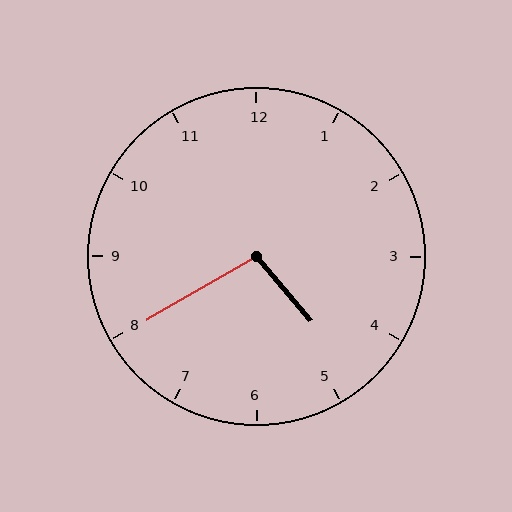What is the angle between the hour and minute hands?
Approximately 100 degrees.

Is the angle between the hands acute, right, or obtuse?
It is obtuse.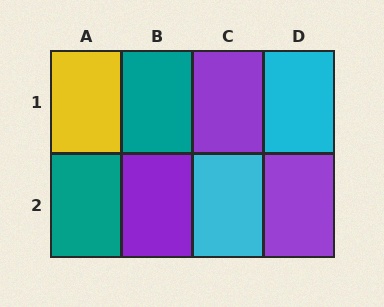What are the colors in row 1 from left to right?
Yellow, teal, purple, cyan.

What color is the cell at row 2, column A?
Teal.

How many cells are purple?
3 cells are purple.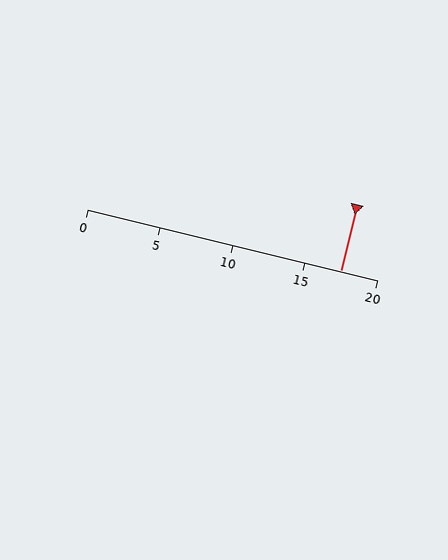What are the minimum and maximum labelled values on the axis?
The axis runs from 0 to 20.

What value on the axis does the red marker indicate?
The marker indicates approximately 17.5.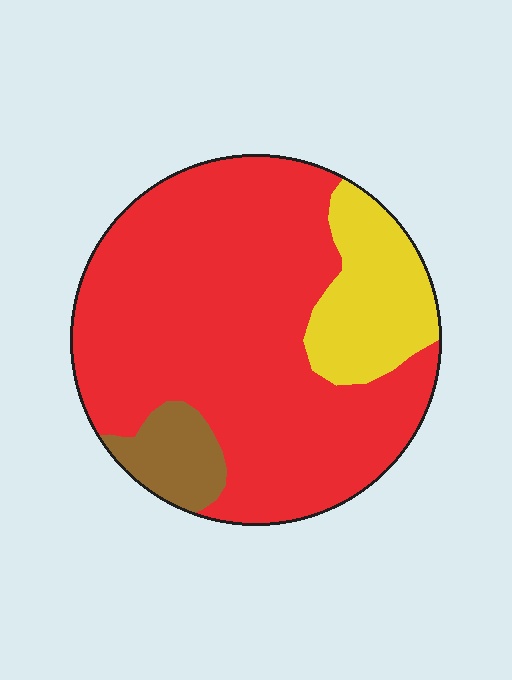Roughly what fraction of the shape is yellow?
Yellow takes up about one sixth (1/6) of the shape.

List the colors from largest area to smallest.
From largest to smallest: red, yellow, brown.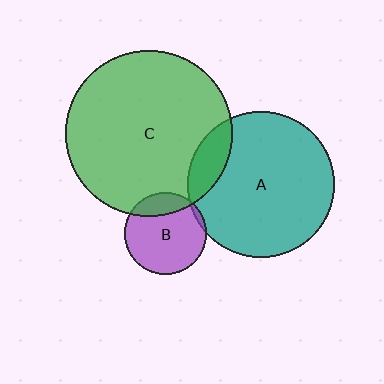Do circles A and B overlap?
Yes.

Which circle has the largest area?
Circle C (green).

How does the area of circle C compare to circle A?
Approximately 1.3 times.